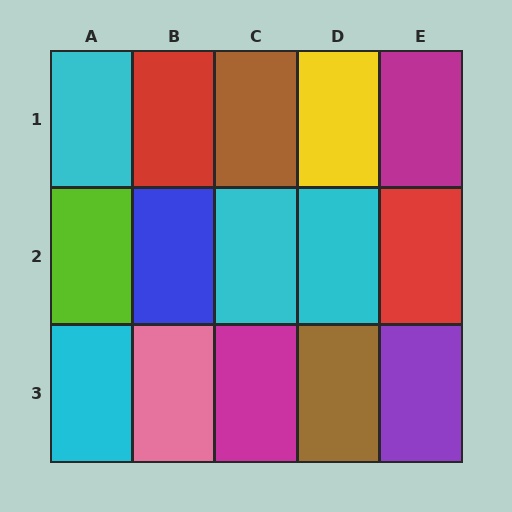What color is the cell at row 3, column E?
Purple.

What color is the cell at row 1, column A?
Cyan.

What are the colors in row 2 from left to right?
Lime, blue, cyan, cyan, red.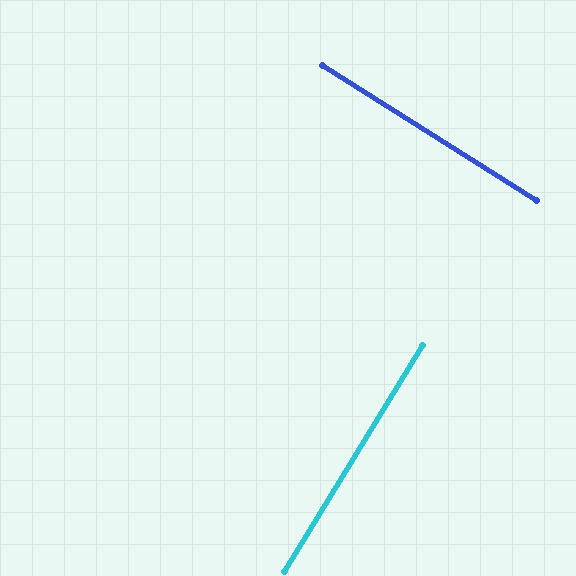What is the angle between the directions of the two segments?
Approximately 89 degrees.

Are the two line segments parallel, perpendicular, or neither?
Perpendicular — they meet at approximately 89°.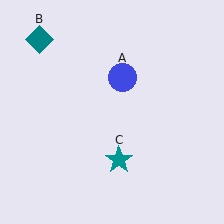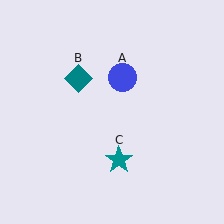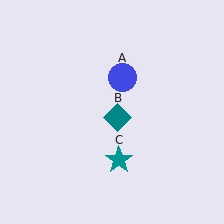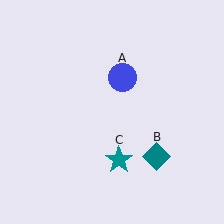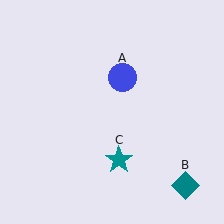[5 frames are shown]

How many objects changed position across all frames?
1 object changed position: teal diamond (object B).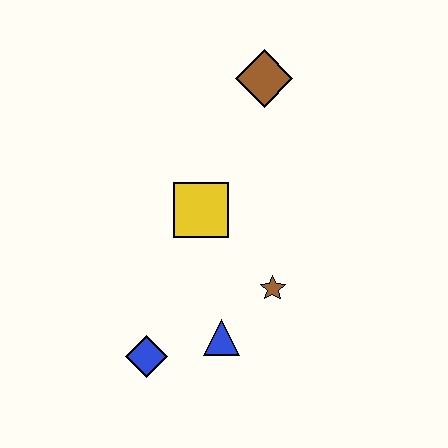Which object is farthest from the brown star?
The brown diamond is farthest from the brown star.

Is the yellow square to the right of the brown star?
No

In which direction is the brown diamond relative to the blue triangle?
The brown diamond is above the blue triangle.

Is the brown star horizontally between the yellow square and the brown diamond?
No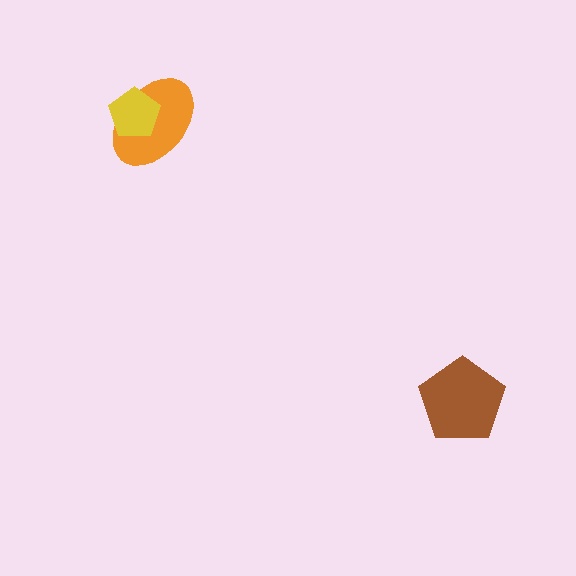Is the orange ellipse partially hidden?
Yes, it is partially covered by another shape.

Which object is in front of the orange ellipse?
The yellow pentagon is in front of the orange ellipse.